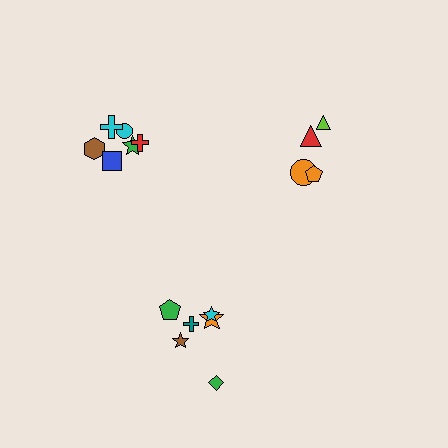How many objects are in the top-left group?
There are 6 objects.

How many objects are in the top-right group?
There are 4 objects.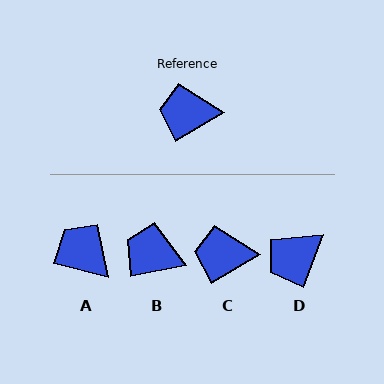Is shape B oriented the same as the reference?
No, it is off by about 21 degrees.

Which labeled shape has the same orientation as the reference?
C.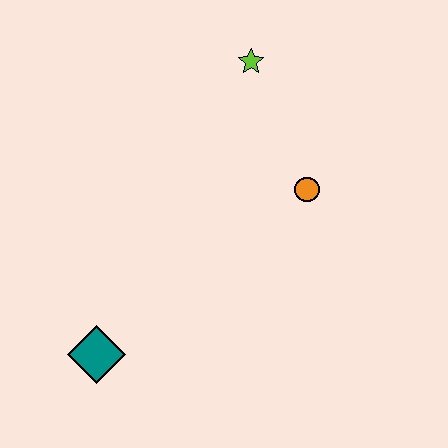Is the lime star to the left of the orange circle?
Yes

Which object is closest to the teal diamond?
The orange circle is closest to the teal diamond.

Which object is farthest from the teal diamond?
The lime star is farthest from the teal diamond.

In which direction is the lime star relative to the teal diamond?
The lime star is above the teal diamond.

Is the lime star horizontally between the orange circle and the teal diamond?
Yes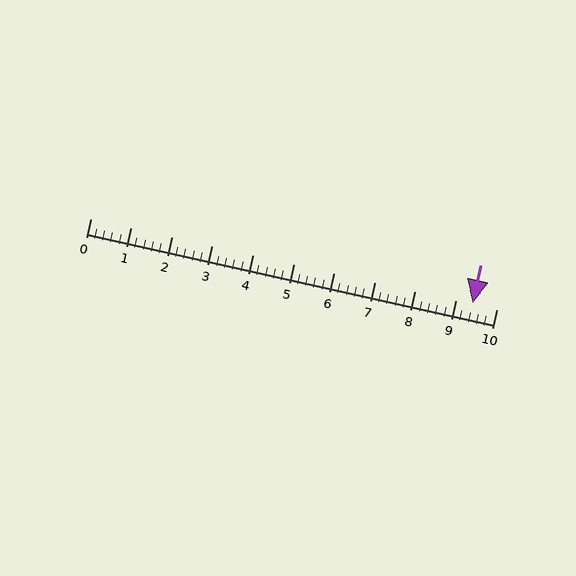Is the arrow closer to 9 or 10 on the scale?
The arrow is closer to 9.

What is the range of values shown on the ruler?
The ruler shows values from 0 to 10.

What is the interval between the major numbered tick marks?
The major tick marks are spaced 1 units apart.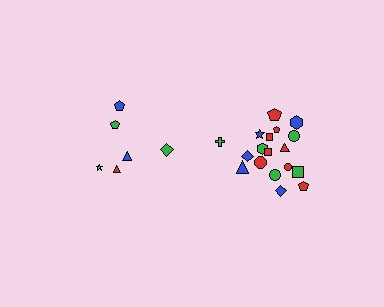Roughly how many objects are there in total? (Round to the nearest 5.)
Roughly 25 objects in total.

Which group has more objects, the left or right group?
The right group.